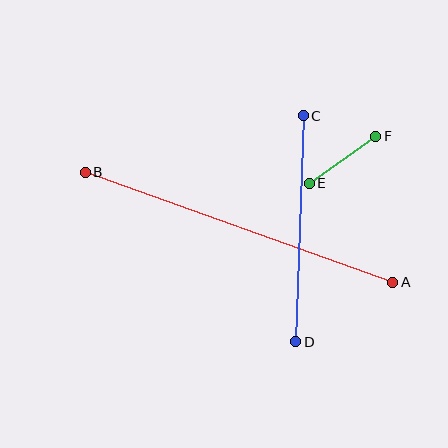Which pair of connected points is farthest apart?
Points A and B are farthest apart.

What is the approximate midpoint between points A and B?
The midpoint is at approximately (239, 227) pixels.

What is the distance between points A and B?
The distance is approximately 327 pixels.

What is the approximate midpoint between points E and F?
The midpoint is at approximately (343, 160) pixels.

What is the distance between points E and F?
The distance is approximately 81 pixels.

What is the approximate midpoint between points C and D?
The midpoint is at approximately (300, 229) pixels.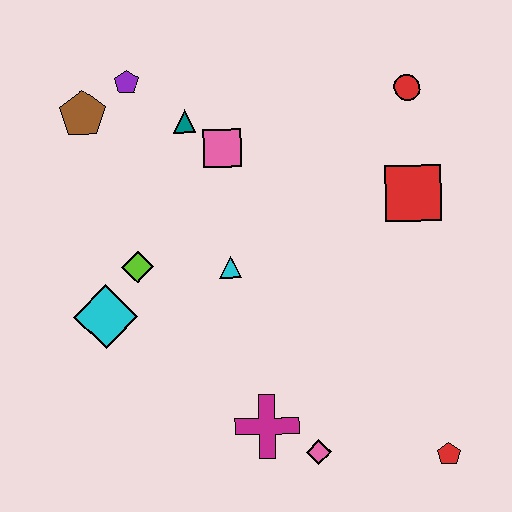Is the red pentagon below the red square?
Yes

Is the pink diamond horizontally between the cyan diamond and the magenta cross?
No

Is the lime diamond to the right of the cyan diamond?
Yes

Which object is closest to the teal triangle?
The pink square is closest to the teal triangle.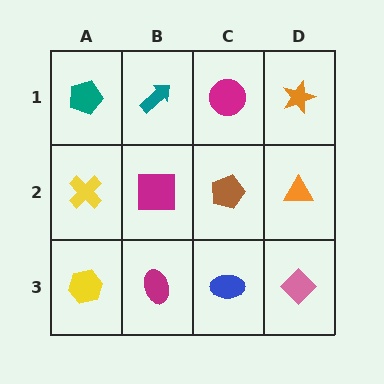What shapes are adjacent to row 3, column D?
An orange triangle (row 2, column D), a blue ellipse (row 3, column C).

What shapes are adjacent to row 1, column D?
An orange triangle (row 2, column D), a magenta circle (row 1, column C).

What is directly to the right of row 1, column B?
A magenta circle.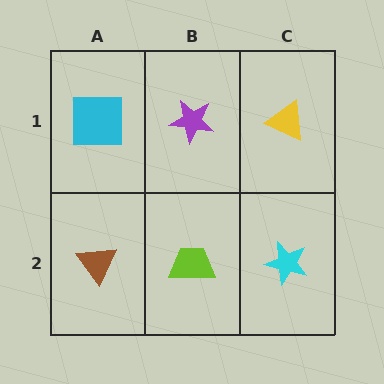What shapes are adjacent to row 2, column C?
A yellow triangle (row 1, column C), a lime trapezoid (row 2, column B).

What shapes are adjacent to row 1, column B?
A lime trapezoid (row 2, column B), a cyan square (row 1, column A), a yellow triangle (row 1, column C).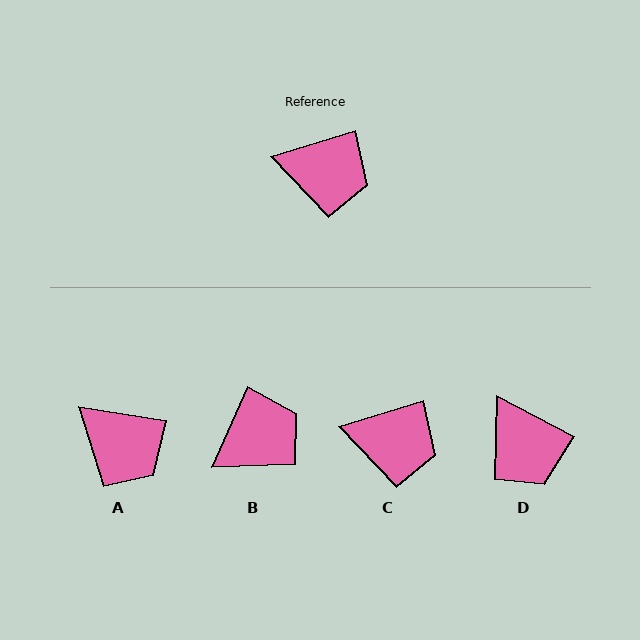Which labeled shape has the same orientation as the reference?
C.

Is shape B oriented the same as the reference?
No, it is off by about 49 degrees.